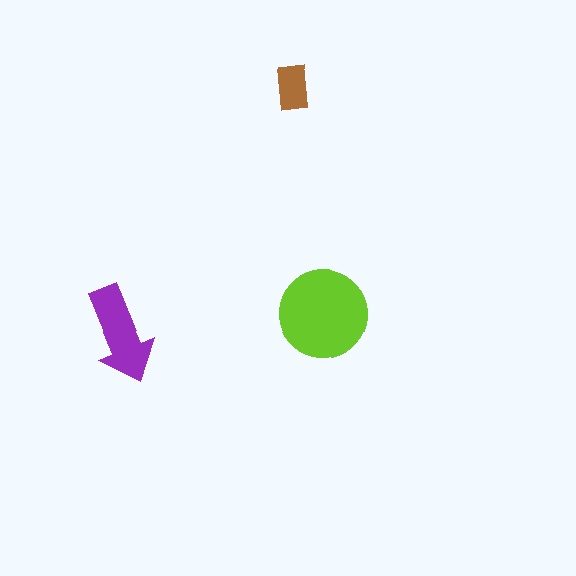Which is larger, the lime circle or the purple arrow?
The lime circle.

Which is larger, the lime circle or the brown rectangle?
The lime circle.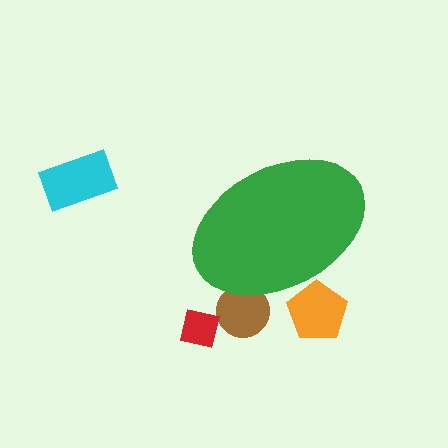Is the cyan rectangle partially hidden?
No, the cyan rectangle is fully visible.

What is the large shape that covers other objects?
A green ellipse.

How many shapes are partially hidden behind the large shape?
2 shapes are partially hidden.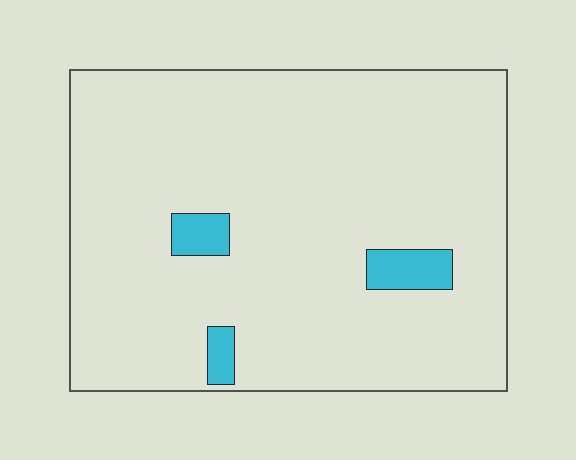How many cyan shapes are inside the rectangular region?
3.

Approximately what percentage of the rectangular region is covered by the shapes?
Approximately 5%.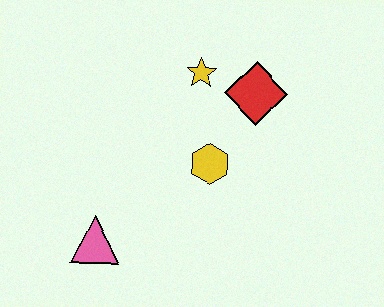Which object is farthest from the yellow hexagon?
The pink triangle is farthest from the yellow hexagon.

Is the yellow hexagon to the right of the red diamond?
No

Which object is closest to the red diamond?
The yellow star is closest to the red diamond.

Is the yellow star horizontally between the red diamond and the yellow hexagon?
No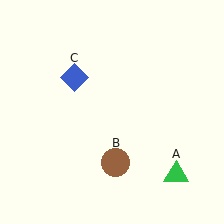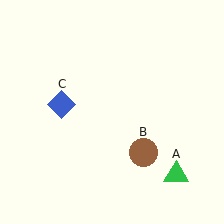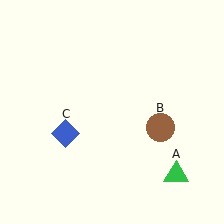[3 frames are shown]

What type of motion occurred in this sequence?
The brown circle (object B), blue diamond (object C) rotated counterclockwise around the center of the scene.